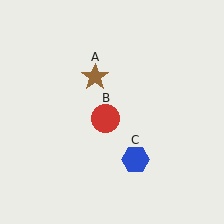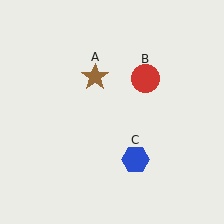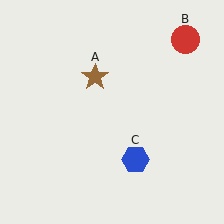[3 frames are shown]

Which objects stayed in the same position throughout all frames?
Brown star (object A) and blue hexagon (object C) remained stationary.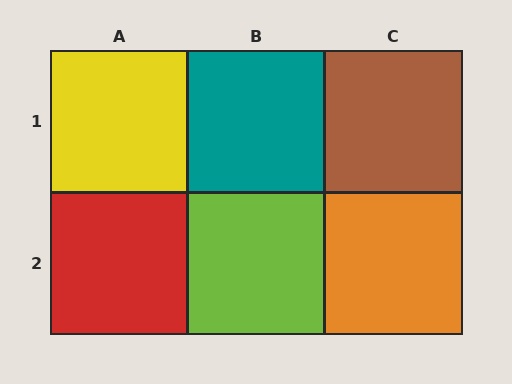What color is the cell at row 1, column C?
Brown.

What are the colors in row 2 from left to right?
Red, lime, orange.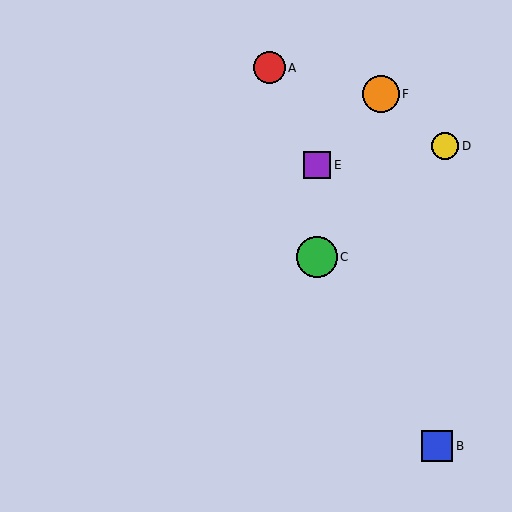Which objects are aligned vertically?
Objects C, E are aligned vertically.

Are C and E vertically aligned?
Yes, both are at x≈317.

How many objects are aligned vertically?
2 objects (C, E) are aligned vertically.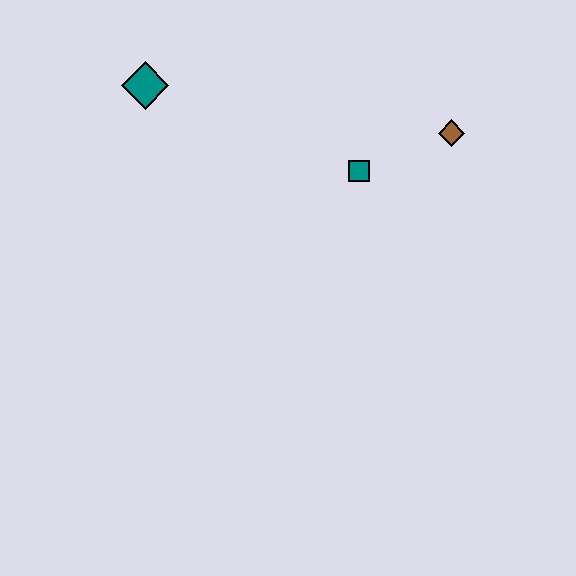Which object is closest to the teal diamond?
The teal square is closest to the teal diamond.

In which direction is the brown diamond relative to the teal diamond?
The brown diamond is to the right of the teal diamond.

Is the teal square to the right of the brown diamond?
No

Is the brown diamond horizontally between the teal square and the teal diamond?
No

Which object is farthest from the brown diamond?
The teal diamond is farthest from the brown diamond.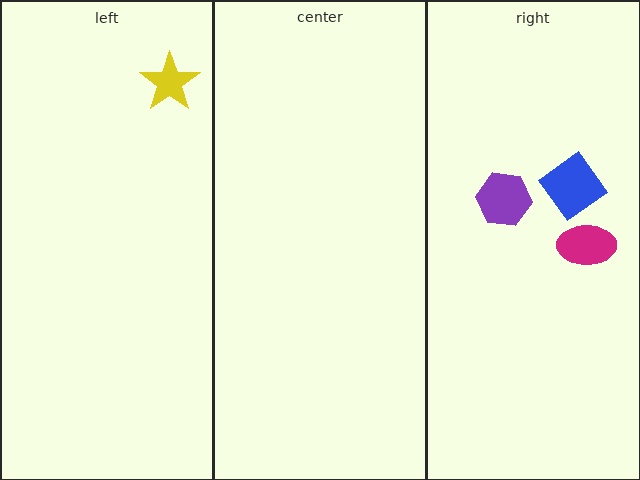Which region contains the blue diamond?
The right region.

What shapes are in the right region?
The blue diamond, the purple hexagon, the magenta ellipse.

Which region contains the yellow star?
The left region.